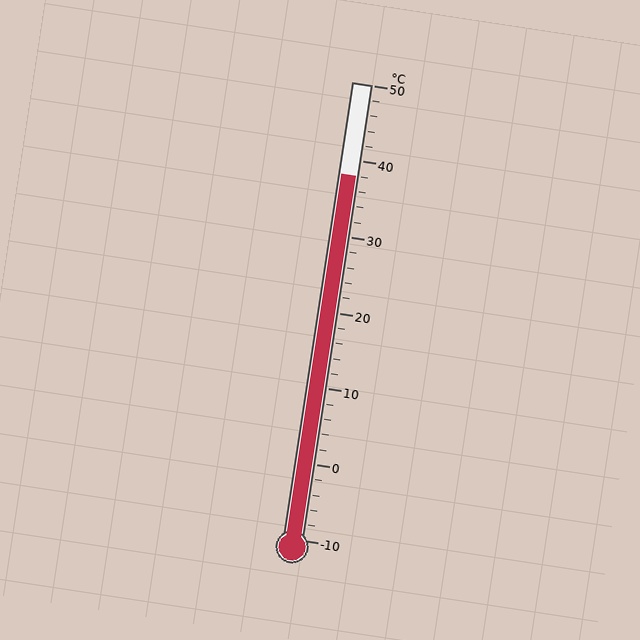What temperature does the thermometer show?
The thermometer shows approximately 38°C.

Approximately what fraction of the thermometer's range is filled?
The thermometer is filled to approximately 80% of its range.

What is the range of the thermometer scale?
The thermometer scale ranges from -10°C to 50°C.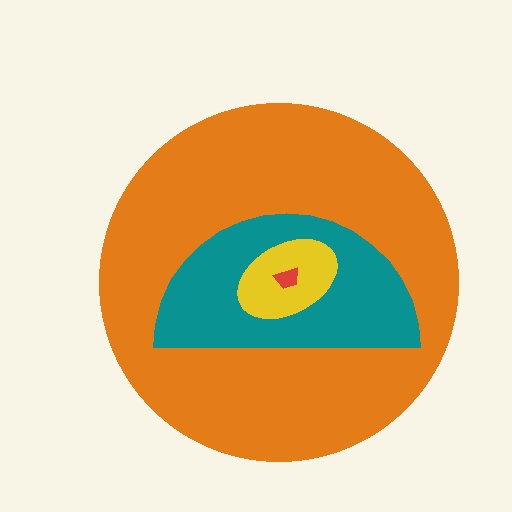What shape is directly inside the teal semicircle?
The yellow ellipse.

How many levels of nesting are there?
4.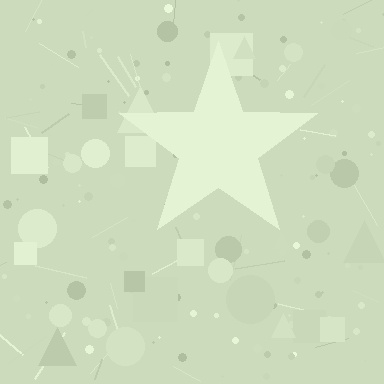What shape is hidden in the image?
A star is hidden in the image.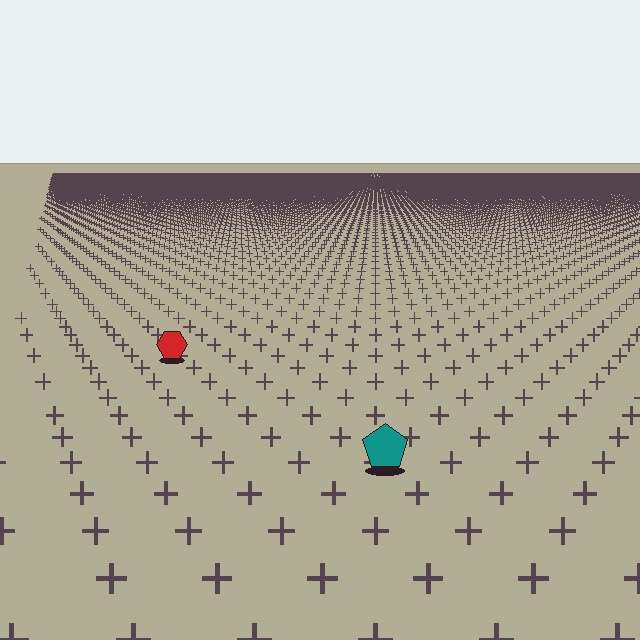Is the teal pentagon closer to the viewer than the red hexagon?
Yes. The teal pentagon is closer — you can tell from the texture gradient: the ground texture is coarser near it.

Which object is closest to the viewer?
The teal pentagon is closest. The texture marks near it are larger and more spread out.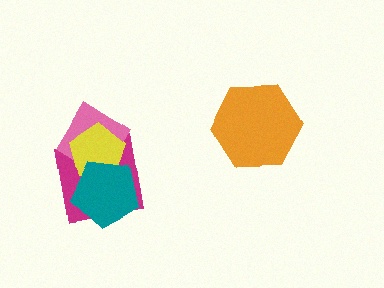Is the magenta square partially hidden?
Yes, it is partially covered by another shape.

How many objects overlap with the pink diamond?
3 objects overlap with the pink diamond.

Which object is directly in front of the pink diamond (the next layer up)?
The yellow pentagon is directly in front of the pink diamond.